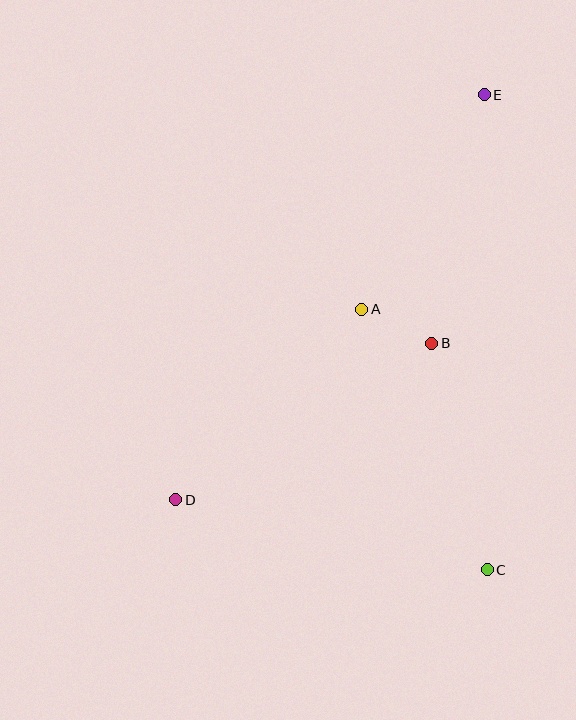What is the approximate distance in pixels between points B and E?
The distance between B and E is approximately 254 pixels.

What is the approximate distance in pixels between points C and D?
The distance between C and D is approximately 320 pixels.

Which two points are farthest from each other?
Points D and E are farthest from each other.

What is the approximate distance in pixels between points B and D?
The distance between B and D is approximately 300 pixels.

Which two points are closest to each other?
Points A and B are closest to each other.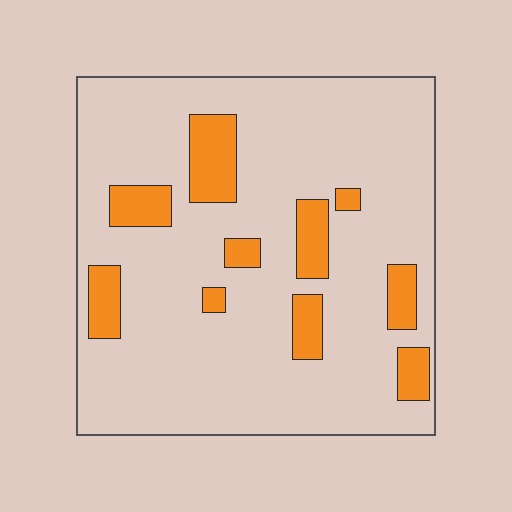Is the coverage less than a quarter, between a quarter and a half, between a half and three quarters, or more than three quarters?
Less than a quarter.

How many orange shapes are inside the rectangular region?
10.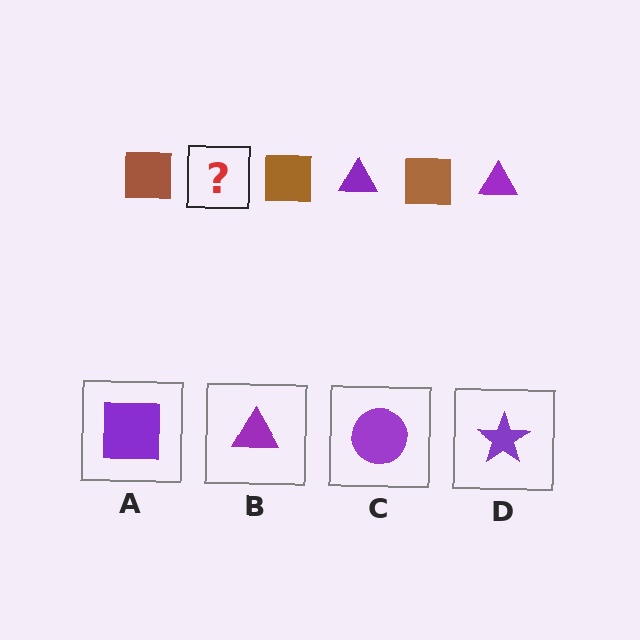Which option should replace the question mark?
Option B.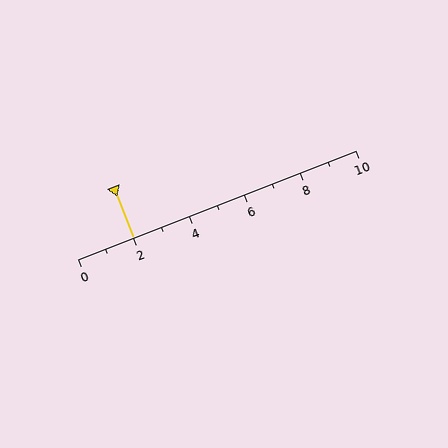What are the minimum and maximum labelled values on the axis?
The axis runs from 0 to 10.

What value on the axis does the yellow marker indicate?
The marker indicates approximately 2.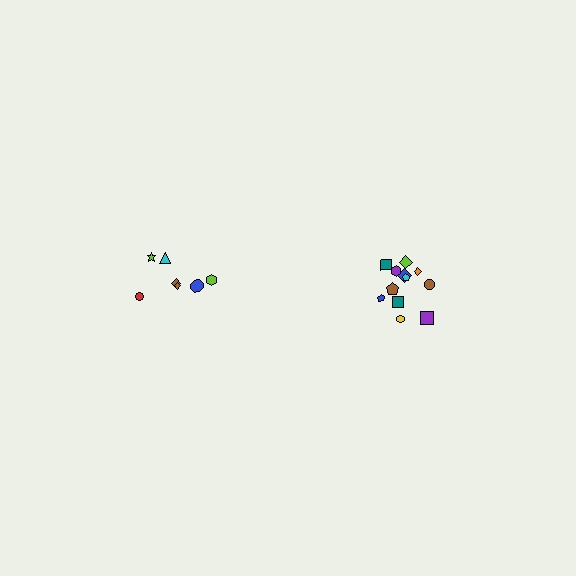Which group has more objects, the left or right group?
The right group.